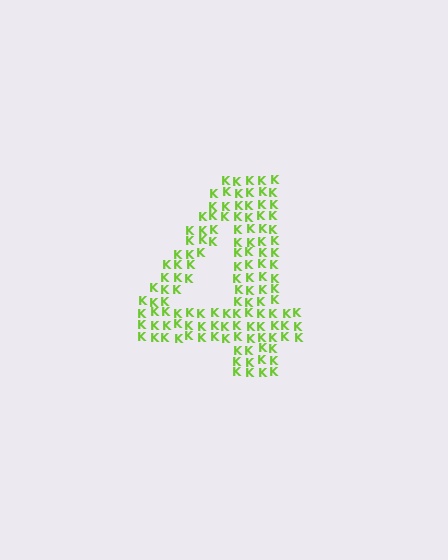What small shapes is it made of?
It is made of small letter K's.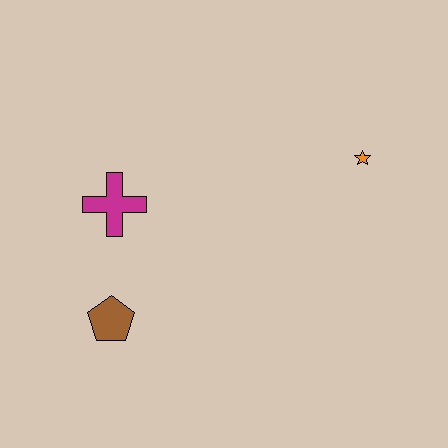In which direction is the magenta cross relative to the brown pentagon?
The magenta cross is above the brown pentagon.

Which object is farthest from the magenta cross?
The orange star is farthest from the magenta cross.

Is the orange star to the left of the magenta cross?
No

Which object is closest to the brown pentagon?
The magenta cross is closest to the brown pentagon.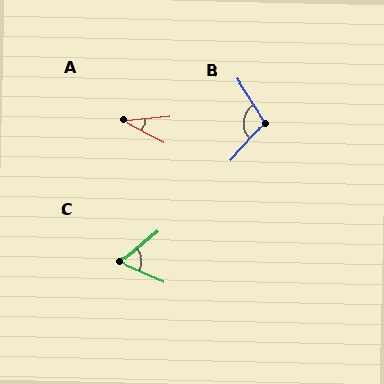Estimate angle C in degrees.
Approximately 65 degrees.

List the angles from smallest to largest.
A (32°), C (65°), B (105°).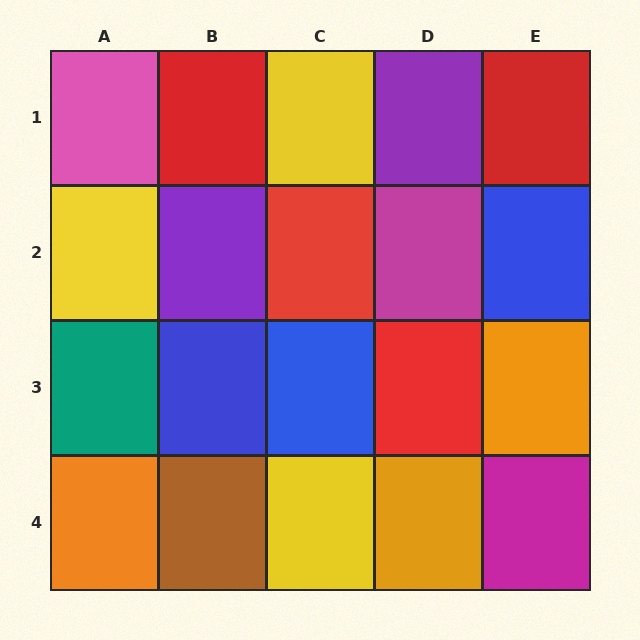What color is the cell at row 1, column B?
Red.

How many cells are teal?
1 cell is teal.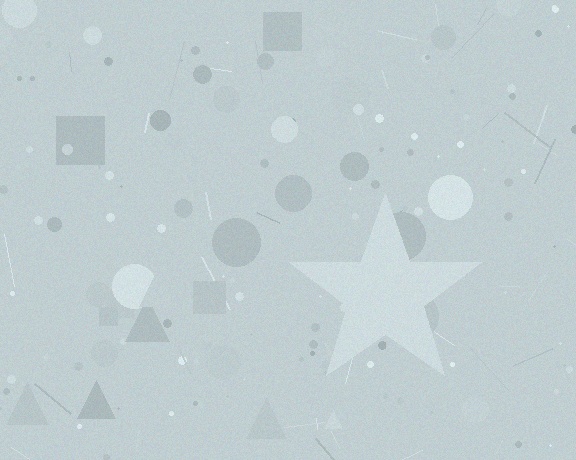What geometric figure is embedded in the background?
A star is embedded in the background.